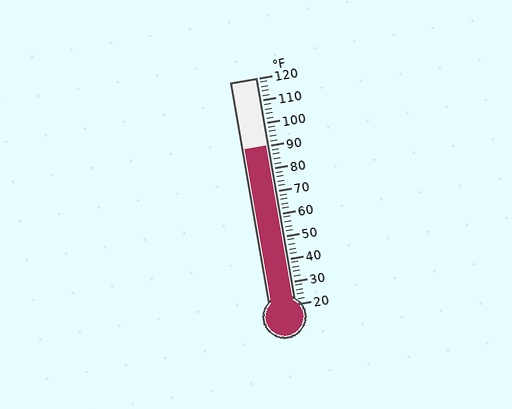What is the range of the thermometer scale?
The thermometer scale ranges from 20°F to 120°F.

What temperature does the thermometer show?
The thermometer shows approximately 90°F.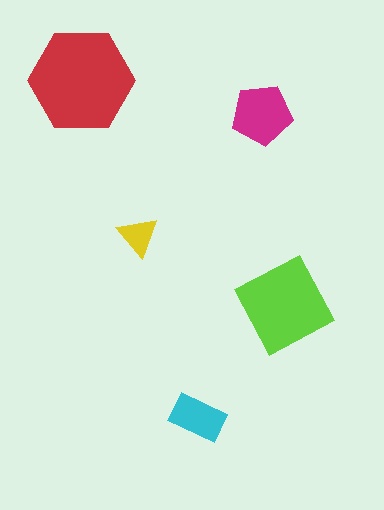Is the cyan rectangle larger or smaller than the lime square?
Smaller.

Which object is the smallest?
The yellow triangle.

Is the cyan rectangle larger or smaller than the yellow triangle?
Larger.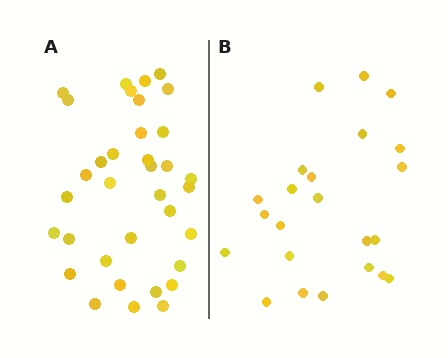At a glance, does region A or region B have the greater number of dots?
Region A (the left region) has more dots.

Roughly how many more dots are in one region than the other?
Region A has roughly 12 or so more dots than region B.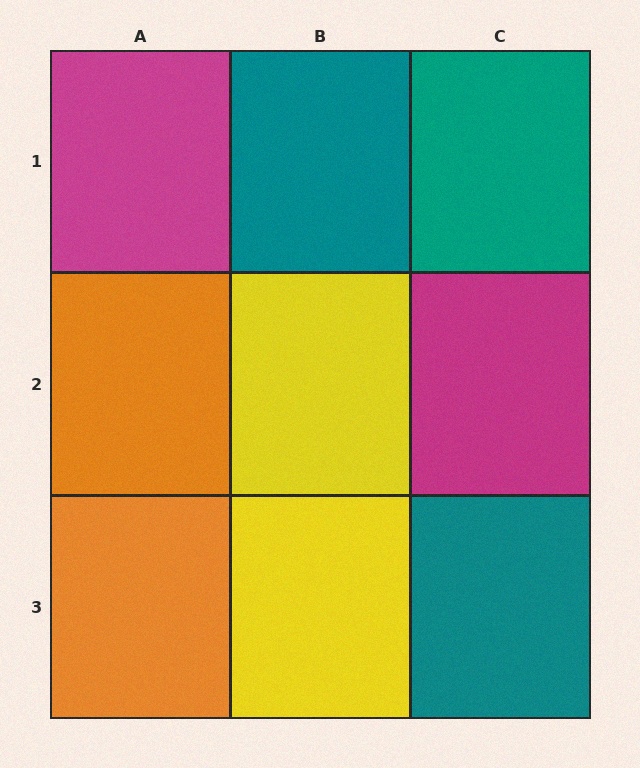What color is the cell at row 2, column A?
Orange.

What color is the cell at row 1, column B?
Teal.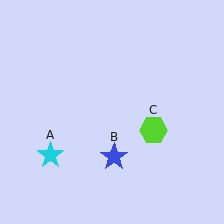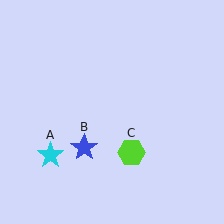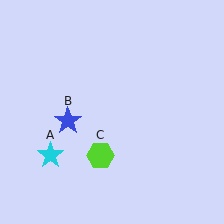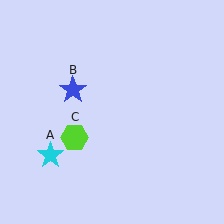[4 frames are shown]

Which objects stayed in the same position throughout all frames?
Cyan star (object A) remained stationary.